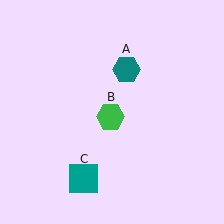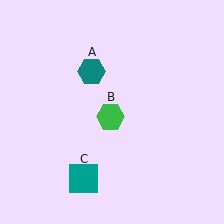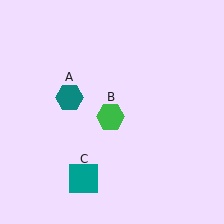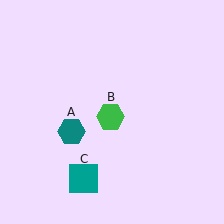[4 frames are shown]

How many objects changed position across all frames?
1 object changed position: teal hexagon (object A).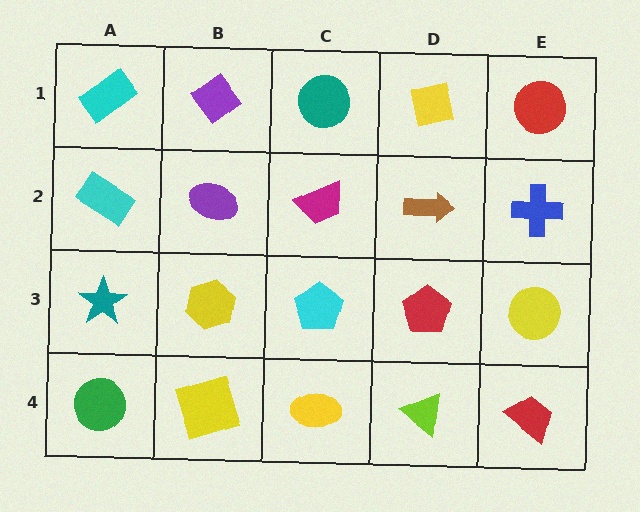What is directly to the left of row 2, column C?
A purple ellipse.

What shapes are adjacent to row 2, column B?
A purple diamond (row 1, column B), a yellow hexagon (row 3, column B), a cyan rectangle (row 2, column A), a magenta trapezoid (row 2, column C).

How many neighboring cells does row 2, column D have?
4.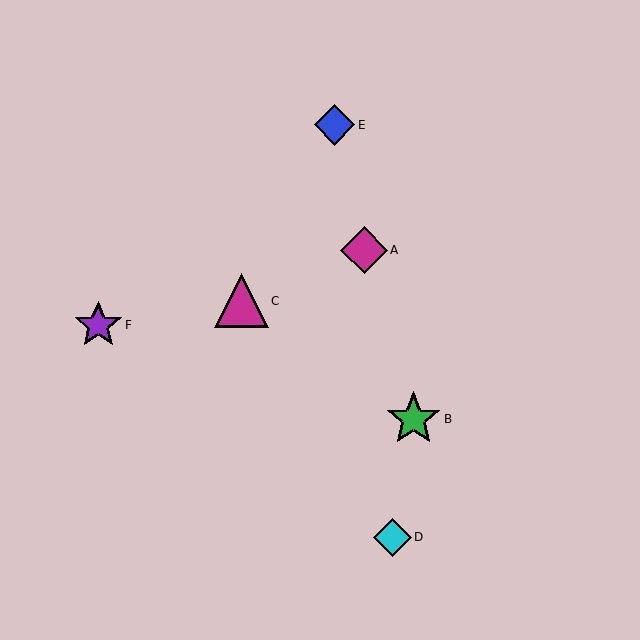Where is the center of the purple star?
The center of the purple star is at (98, 325).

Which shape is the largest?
The green star (labeled B) is the largest.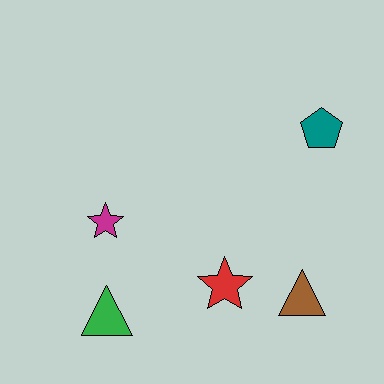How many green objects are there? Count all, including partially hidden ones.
There is 1 green object.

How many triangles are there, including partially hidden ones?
There are 2 triangles.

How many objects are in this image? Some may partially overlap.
There are 5 objects.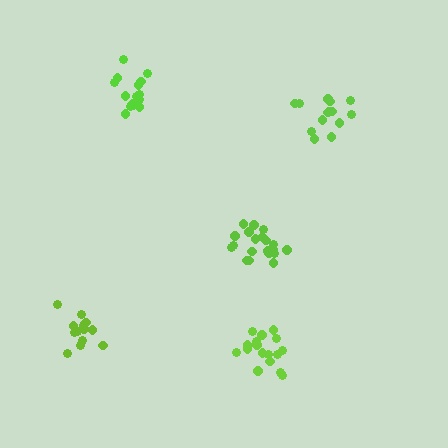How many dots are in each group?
Group 1: 14 dots, Group 2: 20 dots, Group 3: 15 dots, Group 4: 14 dots, Group 5: 17 dots (80 total).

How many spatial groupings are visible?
There are 5 spatial groupings.